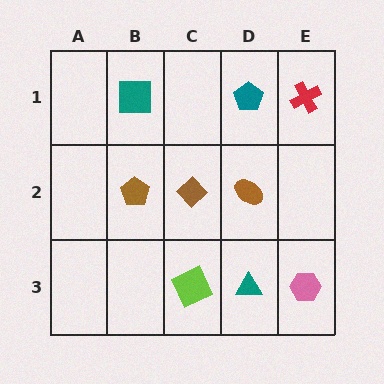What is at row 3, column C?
A lime square.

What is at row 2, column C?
A brown diamond.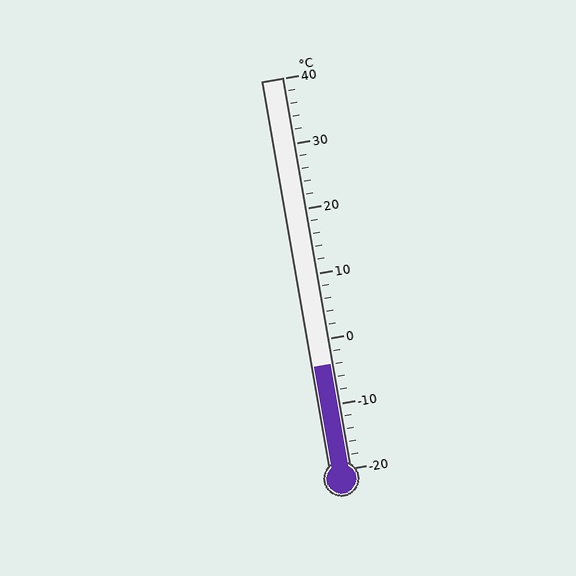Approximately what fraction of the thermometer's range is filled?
The thermometer is filled to approximately 25% of its range.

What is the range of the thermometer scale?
The thermometer scale ranges from -20°C to 40°C.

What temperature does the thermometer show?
The thermometer shows approximately -4°C.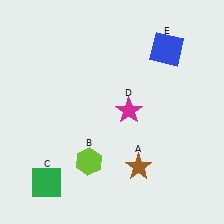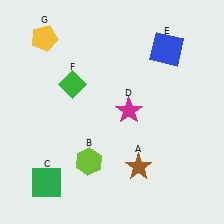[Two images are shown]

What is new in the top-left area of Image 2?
A green diamond (F) was added in the top-left area of Image 2.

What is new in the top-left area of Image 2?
A yellow pentagon (G) was added in the top-left area of Image 2.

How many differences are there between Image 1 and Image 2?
There are 2 differences between the two images.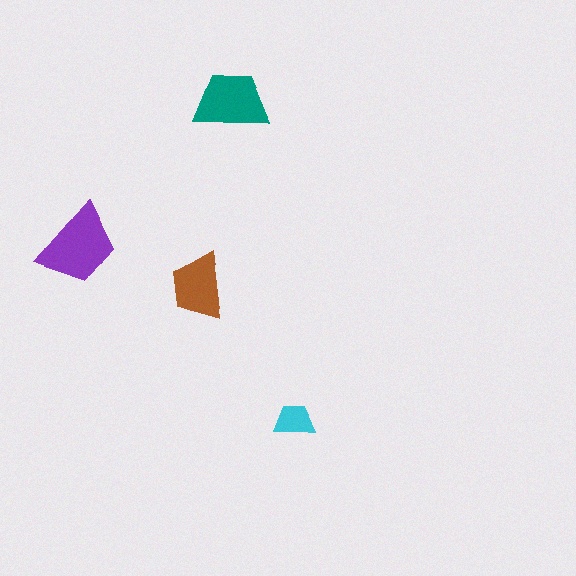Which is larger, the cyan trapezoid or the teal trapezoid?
The teal one.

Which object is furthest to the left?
The purple trapezoid is leftmost.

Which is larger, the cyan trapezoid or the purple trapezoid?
The purple one.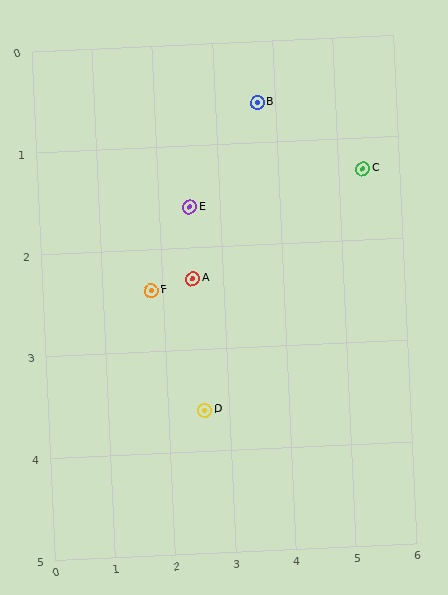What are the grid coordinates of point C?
Point C is at approximately (5.4, 1.3).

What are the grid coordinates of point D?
Point D is at approximately (2.6, 3.6).